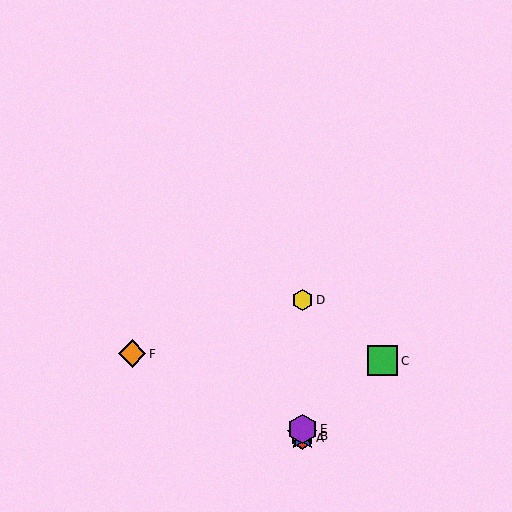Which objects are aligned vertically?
Objects A, B, D, E are aligned vertically.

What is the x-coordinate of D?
Object D is at x≈302.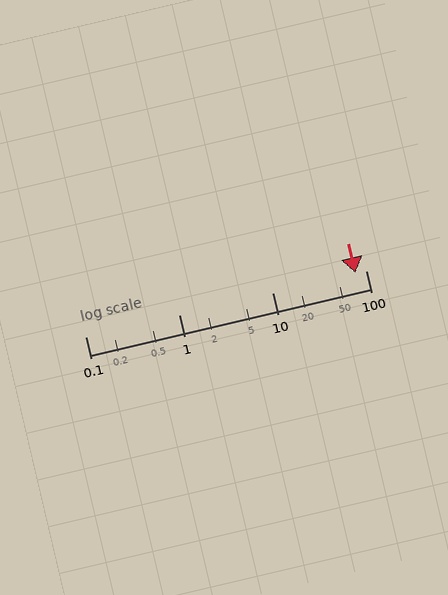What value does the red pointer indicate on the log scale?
The pointer indicates approximately 78.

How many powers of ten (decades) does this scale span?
The scale spans 3 decades, from 0.1 to 100.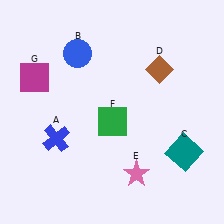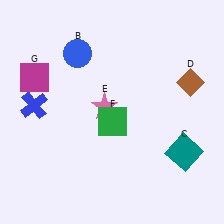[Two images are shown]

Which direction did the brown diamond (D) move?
The brown diamond (D) moved right.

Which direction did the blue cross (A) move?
The blue cross (A) moved up.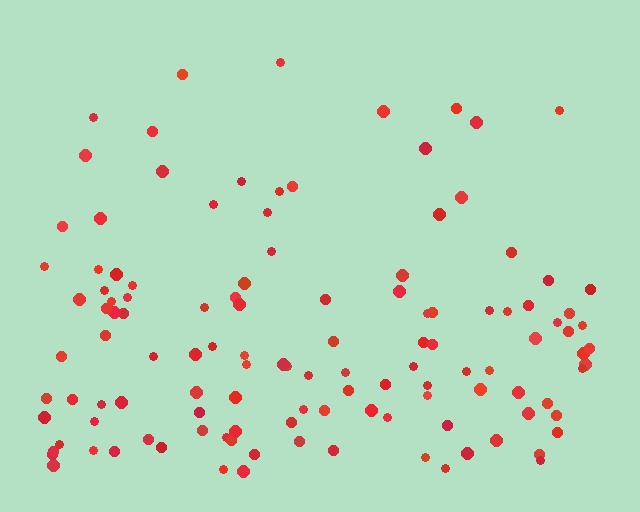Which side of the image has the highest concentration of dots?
The bottom.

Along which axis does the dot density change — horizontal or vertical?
Vertical.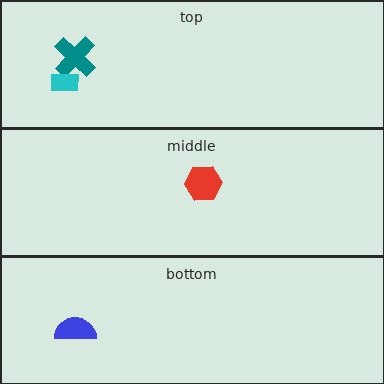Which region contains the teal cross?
The top region.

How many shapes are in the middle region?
1.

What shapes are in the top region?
The teal cross, the cyan rectangle.